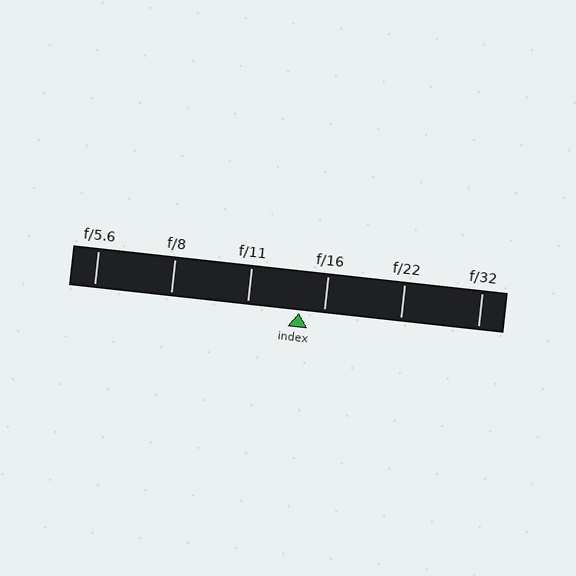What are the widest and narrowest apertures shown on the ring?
The widest aperture shown is f/5.6 and the narrowest is f/32.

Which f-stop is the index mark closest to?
The index mark is closest to f/16.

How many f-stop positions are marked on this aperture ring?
There are 6 f-stop positions marked.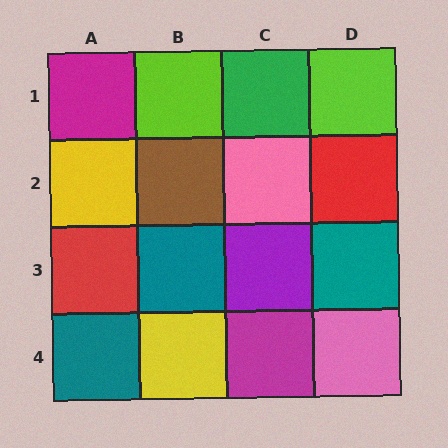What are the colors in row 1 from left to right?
Magenta, lime, green, lime.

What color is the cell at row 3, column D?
Teal.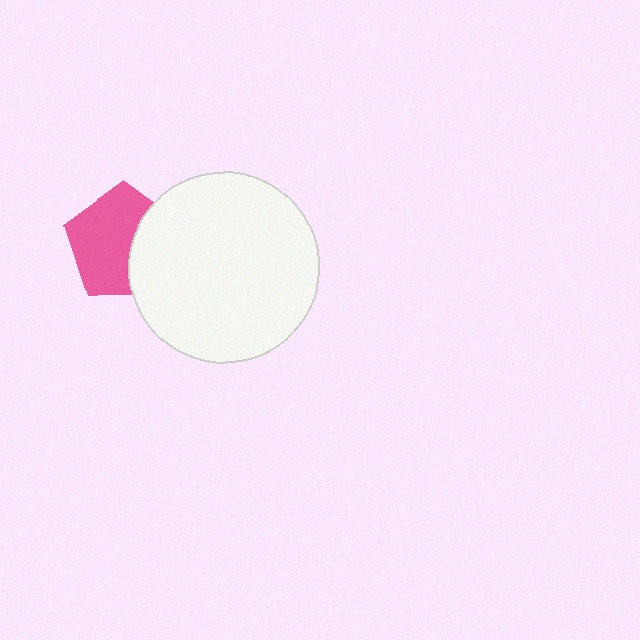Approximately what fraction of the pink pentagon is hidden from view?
Roughly 37% of the pink pentagon is hidden behind the white circle.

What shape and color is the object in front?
The object in front is a white circle.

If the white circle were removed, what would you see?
You would see the complete pink pentagon.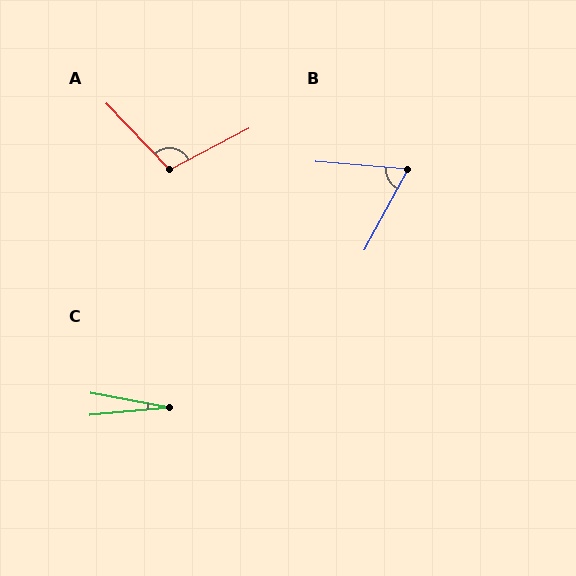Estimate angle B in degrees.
Approximately 67 degrees.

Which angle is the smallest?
C, at approximately 16 degrees.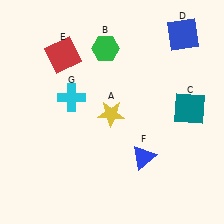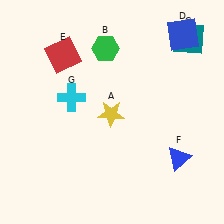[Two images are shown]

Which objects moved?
The objects that moved are: the teal square (C), the blue triangle (F).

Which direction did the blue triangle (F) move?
The blue triangle (F) moved right.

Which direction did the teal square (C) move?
The teal square (C) moved up.